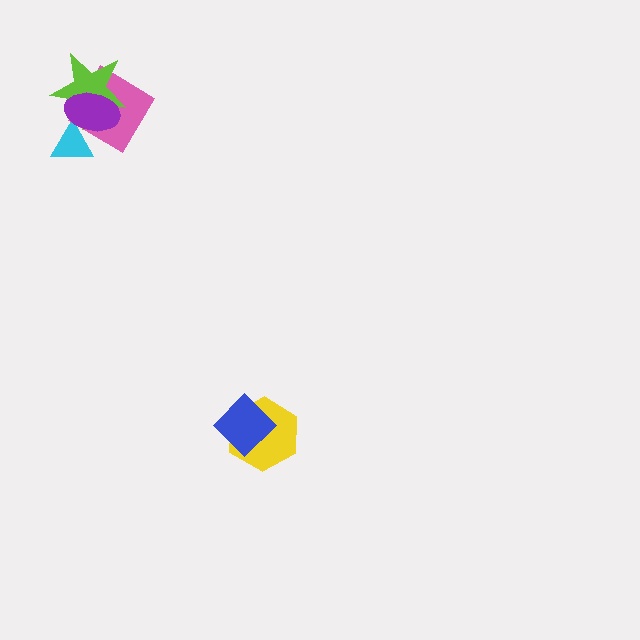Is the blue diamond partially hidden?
No, no other shape covers it.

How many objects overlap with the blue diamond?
1 object overlaps with the blue diamond.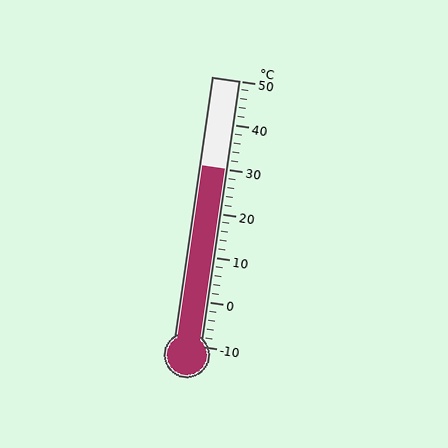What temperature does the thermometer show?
The thermometer shows approximately 30°C.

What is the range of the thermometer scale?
The thermometer scale ranges from -10°C to 50°C.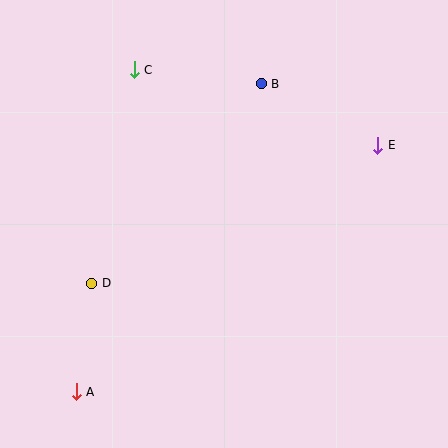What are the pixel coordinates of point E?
Point E is at (378, 145).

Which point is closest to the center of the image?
Point D at (92, 283) is closest to the center.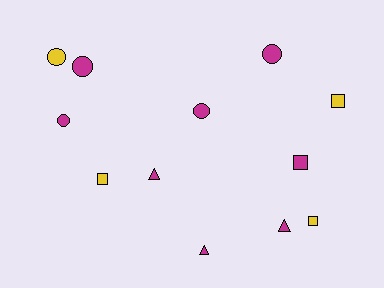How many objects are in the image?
There are 12 objects.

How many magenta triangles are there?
There are 3 magenta triangles.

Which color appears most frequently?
Magenta, with 8 objects.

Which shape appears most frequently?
Circle, with 5 objects.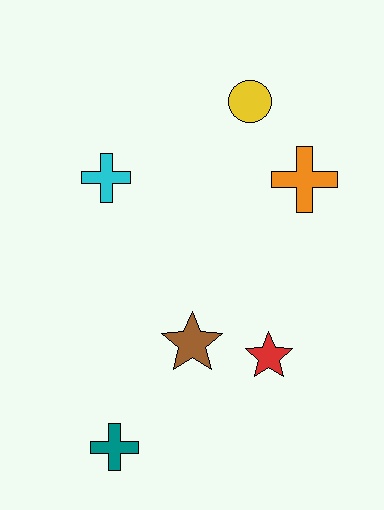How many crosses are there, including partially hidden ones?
There are 3 crosses.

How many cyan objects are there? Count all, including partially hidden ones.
There is 1 cyan object.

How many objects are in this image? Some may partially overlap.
There are 6 objects.